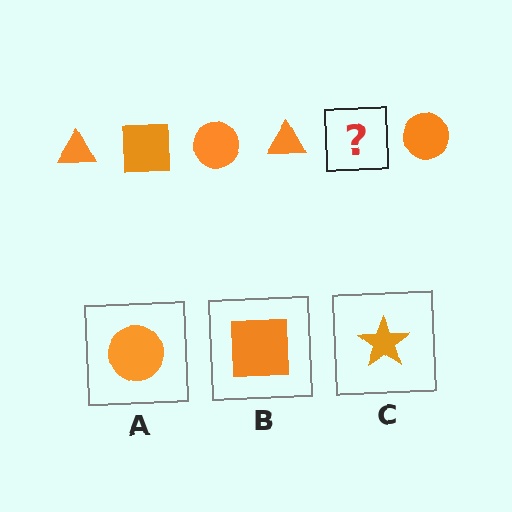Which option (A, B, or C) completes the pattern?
B.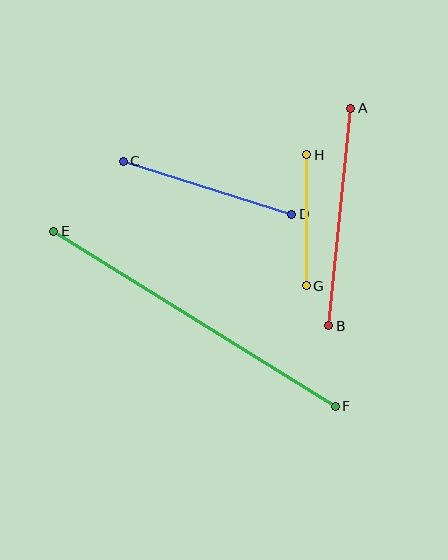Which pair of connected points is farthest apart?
Points E and F are farthest apart.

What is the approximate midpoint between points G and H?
The midpoint is at approximately (307, 220) pixels.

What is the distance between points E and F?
The distance is approximately 332 pixels.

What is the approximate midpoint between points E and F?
The midpoint is at approximately (194, 319) pixels.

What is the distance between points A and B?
The distance is approximately 219 pixels.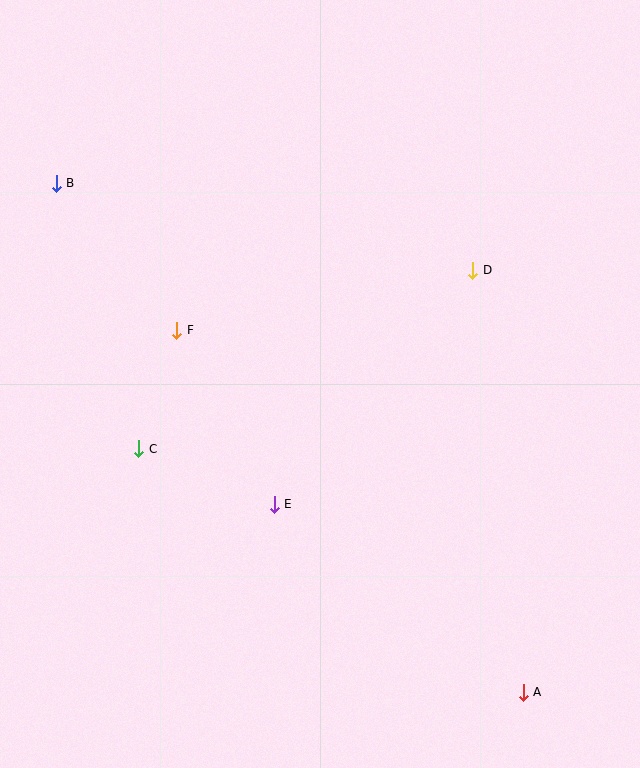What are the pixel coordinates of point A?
Point A is at (523, 693).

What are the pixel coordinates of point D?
Point D is at (473, 270).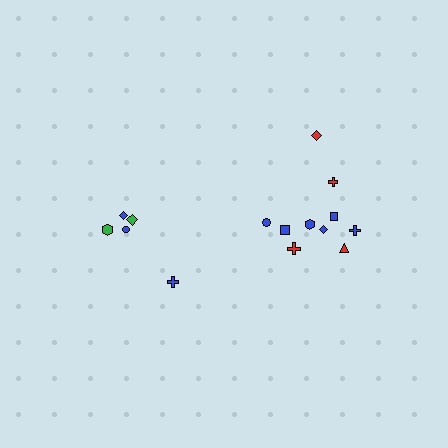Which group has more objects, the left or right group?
The right group.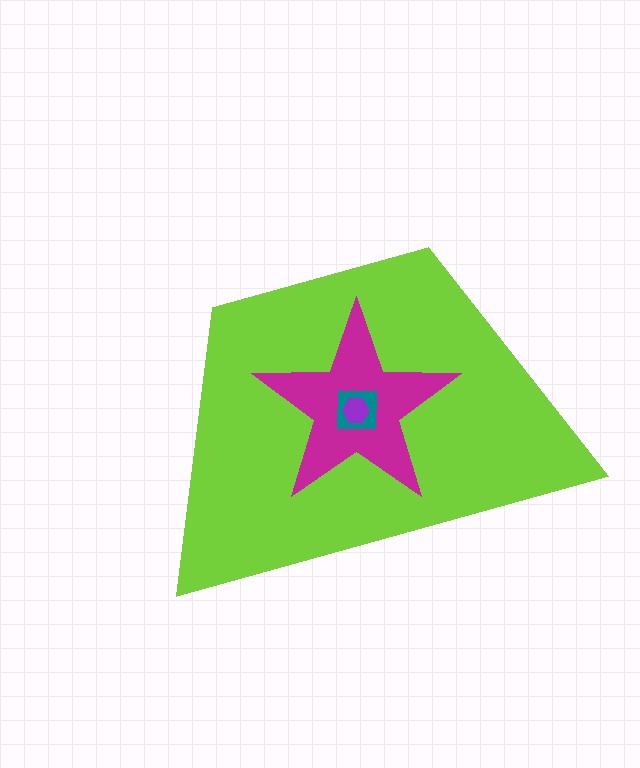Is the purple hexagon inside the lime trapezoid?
Yes.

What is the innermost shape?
The purple hexagon.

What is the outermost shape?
The lime trapezoid.